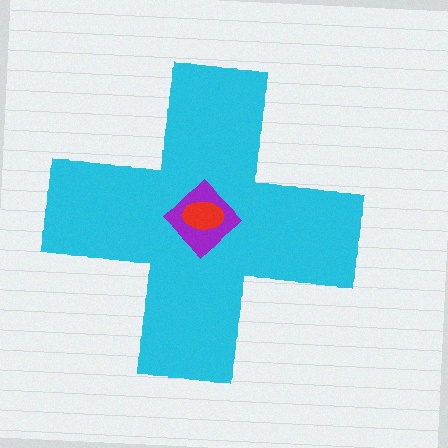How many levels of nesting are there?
3.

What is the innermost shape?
The red ellipse.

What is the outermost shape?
The cyan cross.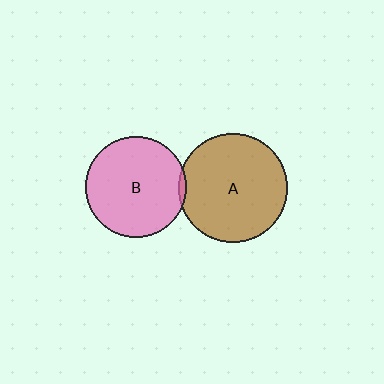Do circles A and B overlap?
Yes.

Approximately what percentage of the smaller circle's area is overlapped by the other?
Approximately 5%.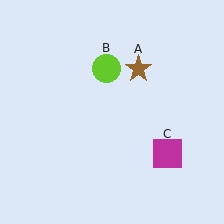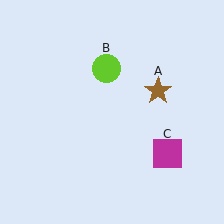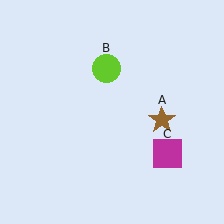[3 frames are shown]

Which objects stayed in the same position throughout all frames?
Lime circle (object B) and magenta square (object C) remained stationary.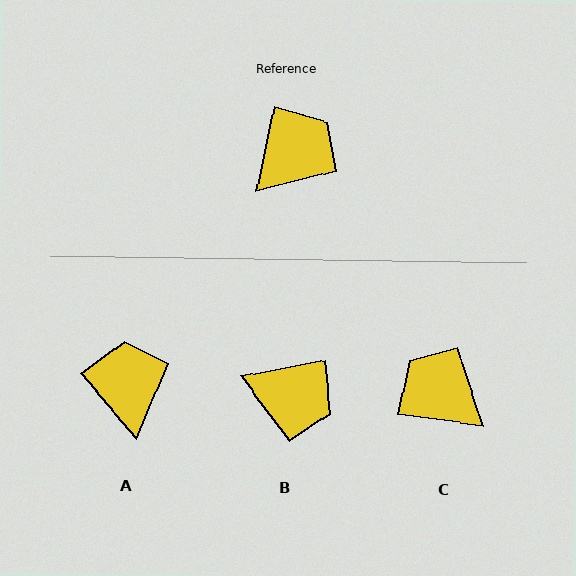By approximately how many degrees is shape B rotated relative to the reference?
Approximately 67 degrees clockwise.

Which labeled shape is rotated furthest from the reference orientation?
C, about 94 degrees away.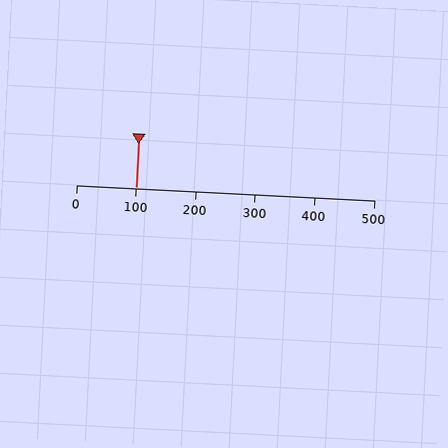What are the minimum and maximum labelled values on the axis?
The axis runs from 0 to 500.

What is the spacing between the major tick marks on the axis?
The major ticks are spaced 100 apart.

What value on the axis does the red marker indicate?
The marker indicates approximately 100.